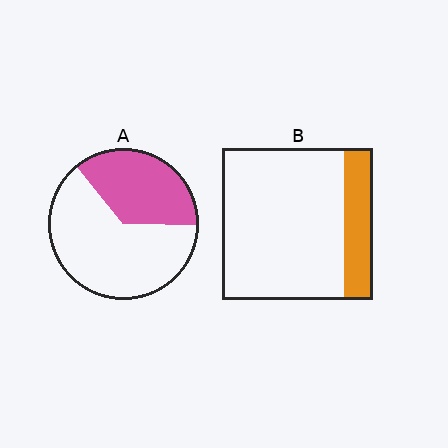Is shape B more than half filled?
No.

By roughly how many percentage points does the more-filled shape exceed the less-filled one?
By roughly 15 percentage points (A over B).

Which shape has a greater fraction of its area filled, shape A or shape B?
Shape A.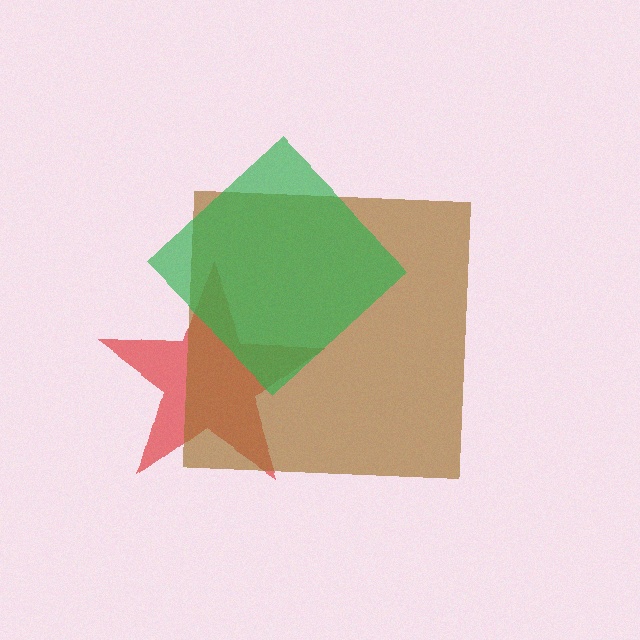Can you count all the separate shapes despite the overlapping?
Yes, there are 3 separate shapes.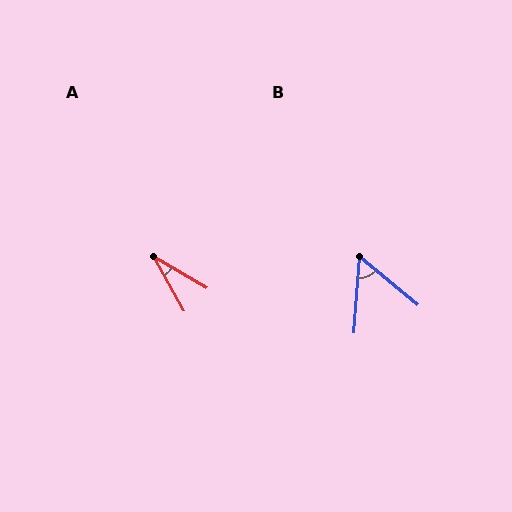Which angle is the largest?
B, at approximately 54 degrees.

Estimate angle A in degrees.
Approximately 30 degrees.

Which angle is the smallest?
A, at approximately 30 degrees.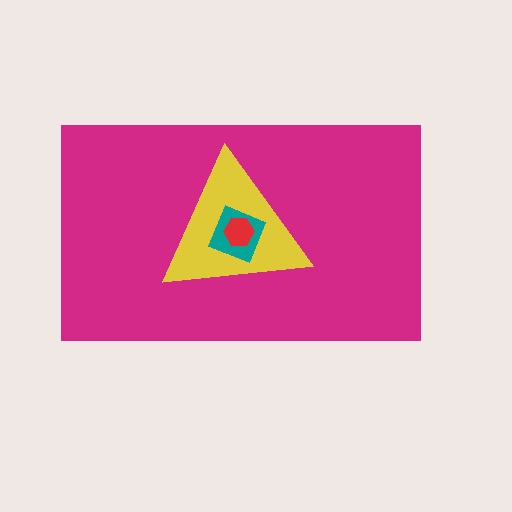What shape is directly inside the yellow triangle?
The teal square.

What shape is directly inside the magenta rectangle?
The yellow triangle.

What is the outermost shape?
The magenta rectangle.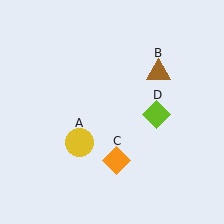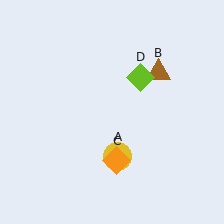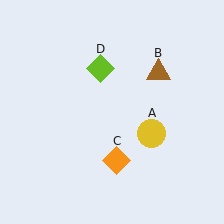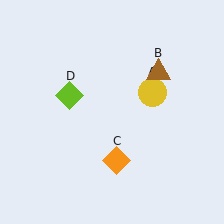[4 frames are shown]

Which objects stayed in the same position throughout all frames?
Brown triangle (object B) and orange diamond (object C) remained stationary.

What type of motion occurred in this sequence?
The yellow circle (object A), lime diamond (object D) rotated counterclockwise around the center of the scene.